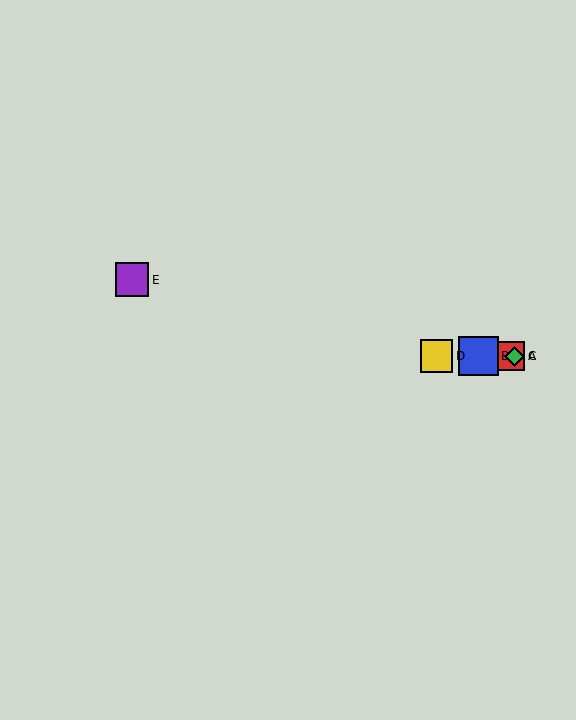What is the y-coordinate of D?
Object D is at y≈356.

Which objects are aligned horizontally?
Objects A, B, C, D are aligned horizontally.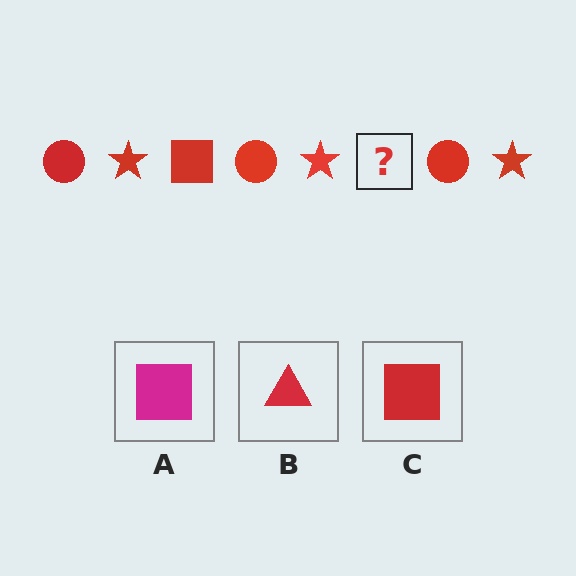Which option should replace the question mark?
Option C.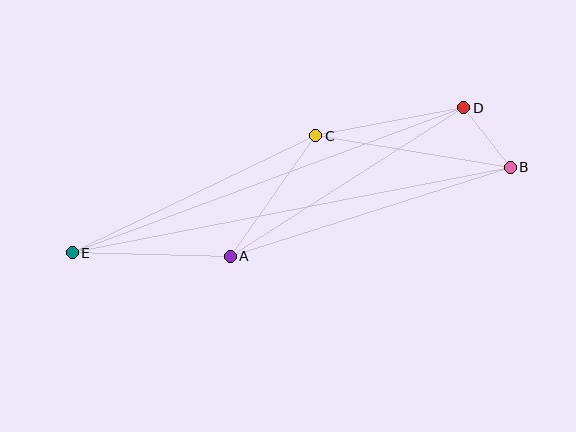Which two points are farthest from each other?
Points B and E are farthest from each other.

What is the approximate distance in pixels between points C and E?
The distance between C and E is approximately 270 pixels.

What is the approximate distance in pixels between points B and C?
The distance between B and C is approximately 197 pixels.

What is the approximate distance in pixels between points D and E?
The distance between D and E is approximately 417 pixels.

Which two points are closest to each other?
Points B and D are closest to each other.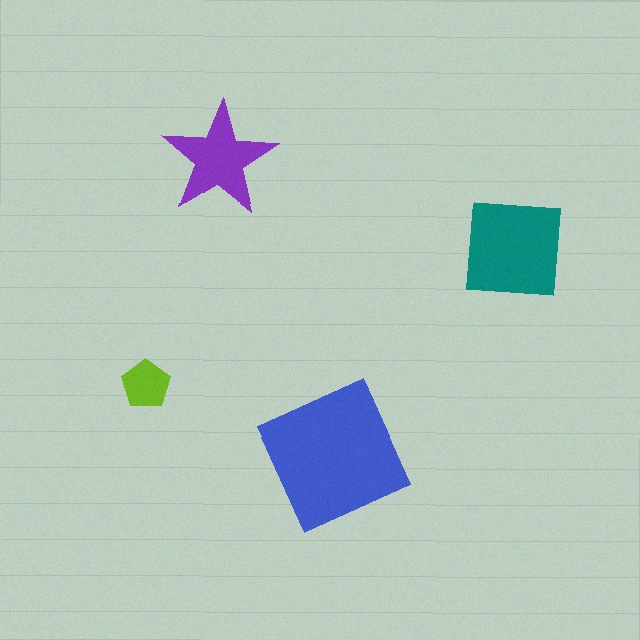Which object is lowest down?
The blue square is bottommost.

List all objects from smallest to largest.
The lime pentagon, the purple star, the teal square, the blue square.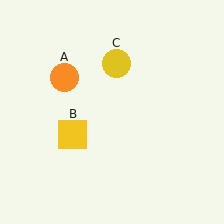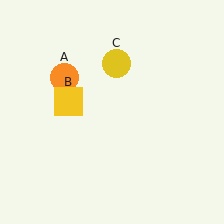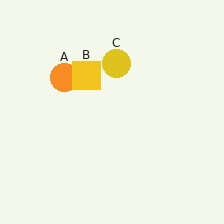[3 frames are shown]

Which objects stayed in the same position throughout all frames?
Orange circle (object A) and yellow circle (object C) remained stationary.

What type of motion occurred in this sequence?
The yellow square (object B) rotated clockwise around the center of the scene.